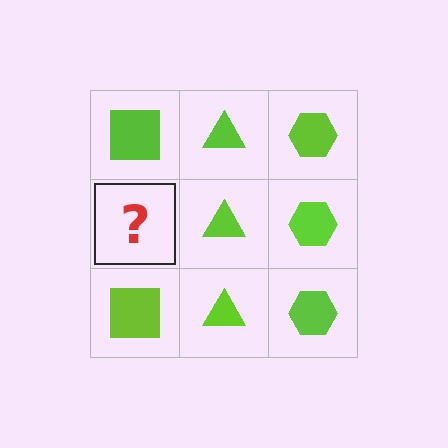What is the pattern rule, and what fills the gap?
The rule is that each column has a consistent shape. The gap should be filled with a lime square.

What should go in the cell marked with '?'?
The missing cell should contain a lime square.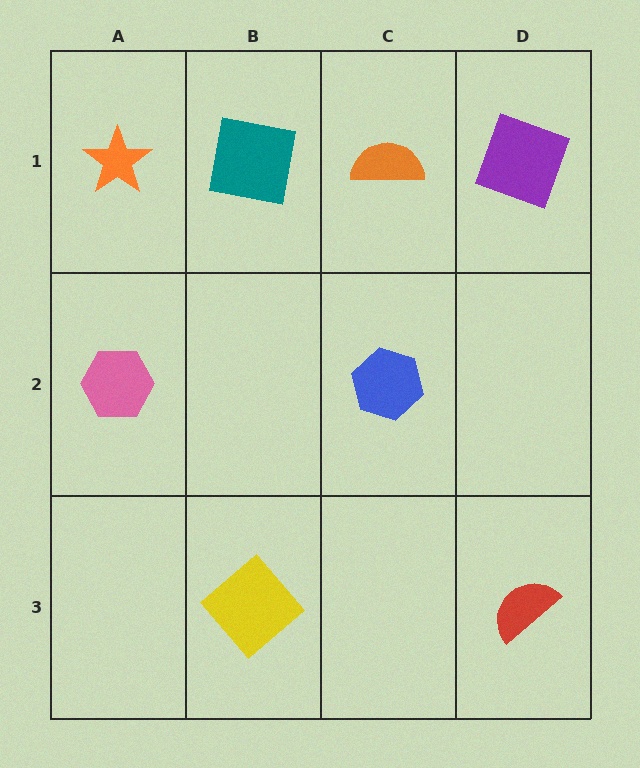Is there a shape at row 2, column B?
No, that cell is empty.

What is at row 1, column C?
An orange semicircle.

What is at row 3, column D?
A red semicircle.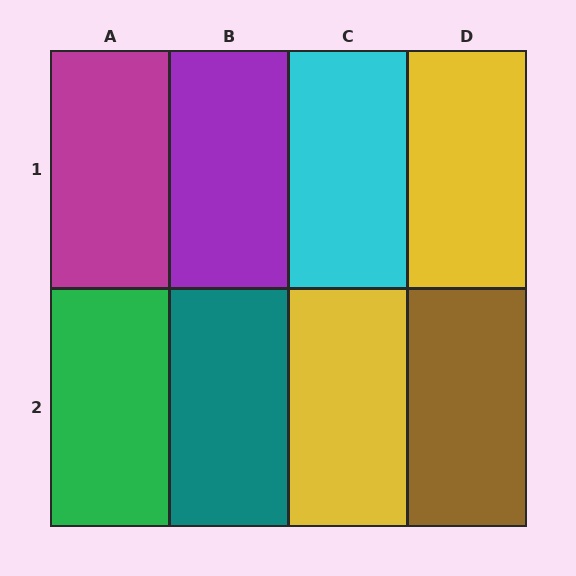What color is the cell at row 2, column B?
Teal.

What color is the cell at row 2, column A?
Green.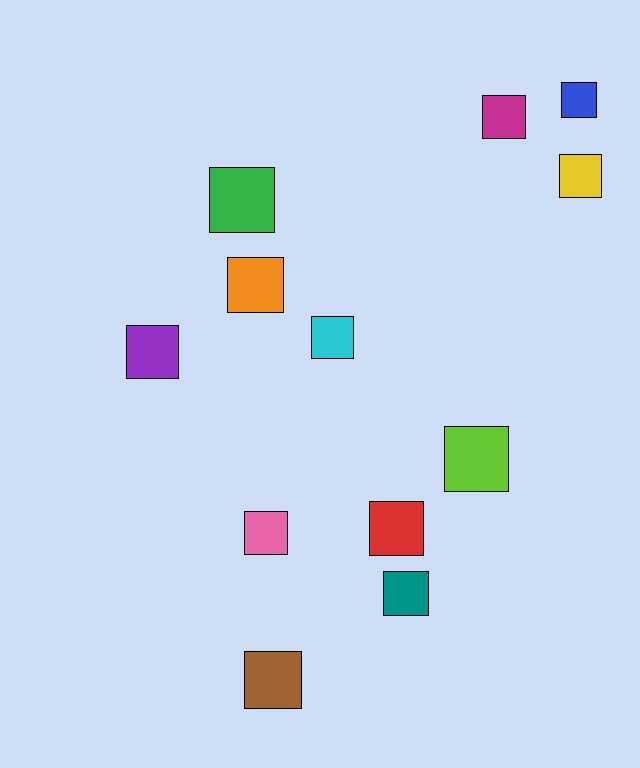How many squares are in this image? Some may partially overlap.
There are 12 squares.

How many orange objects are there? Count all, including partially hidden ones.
There is 1 orange object.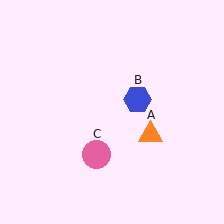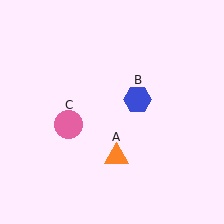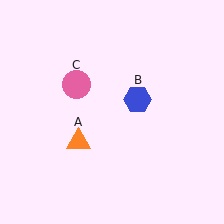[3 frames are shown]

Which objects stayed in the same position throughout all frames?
Blue hexagon (object B) remained stationary.